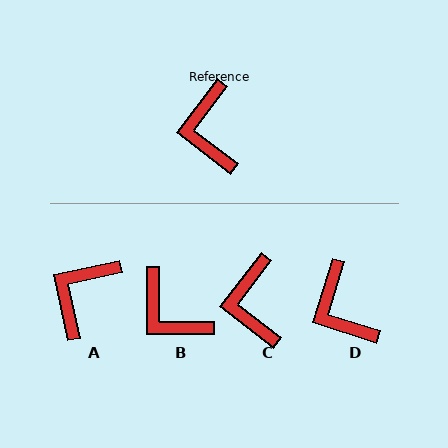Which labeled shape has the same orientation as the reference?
C.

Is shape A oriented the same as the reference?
No, it is off by about 40 degrees.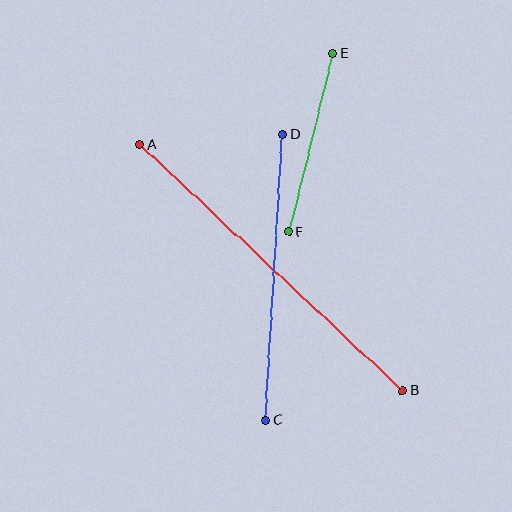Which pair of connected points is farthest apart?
Points A and B are farthest apart.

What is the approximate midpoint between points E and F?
The midpoint is at approximately (311, 143) pixels.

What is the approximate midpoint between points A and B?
The midpoint is at approximately (272, 268) pixels.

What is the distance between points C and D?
The distance is approximately 286 pixels.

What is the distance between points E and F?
The distance is approximately 184 pixels.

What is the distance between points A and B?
The distance is approximately 360 pixels.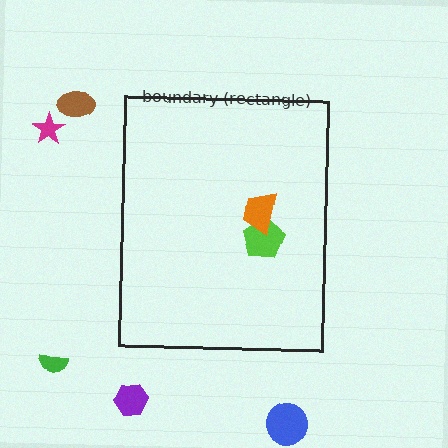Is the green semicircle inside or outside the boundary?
Outside.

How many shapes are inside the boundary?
2 inside, 5 outside.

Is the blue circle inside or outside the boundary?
Outside.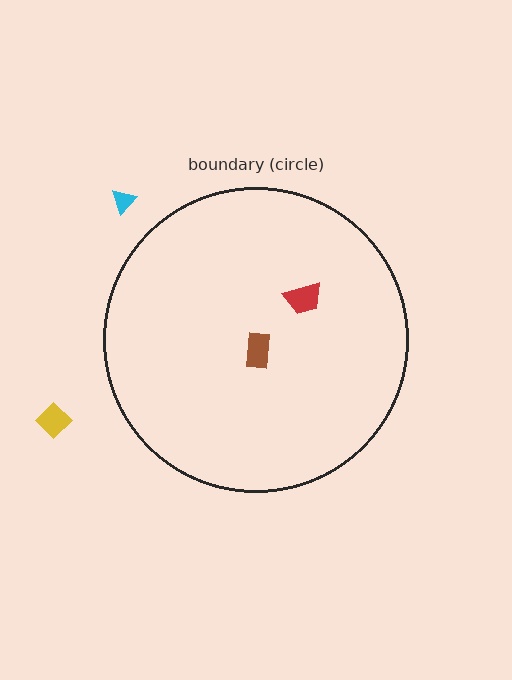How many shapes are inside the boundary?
2 inside, 2 outside.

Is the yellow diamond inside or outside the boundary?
Outside.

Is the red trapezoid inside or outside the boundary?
Inside.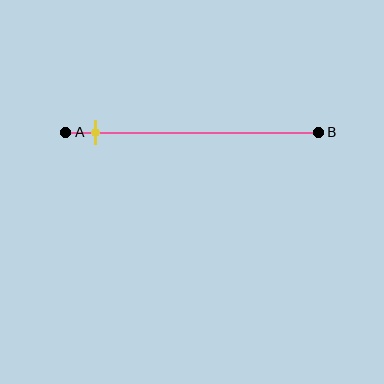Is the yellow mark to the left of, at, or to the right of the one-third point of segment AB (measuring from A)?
The yellow mark is to the left of the one-third point of segment AB.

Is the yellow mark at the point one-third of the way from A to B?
No, the mark is at about 10% from A, not at the 33% one-third point.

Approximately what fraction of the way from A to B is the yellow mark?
The yellow mark is approximately 10% of the way from A to B.